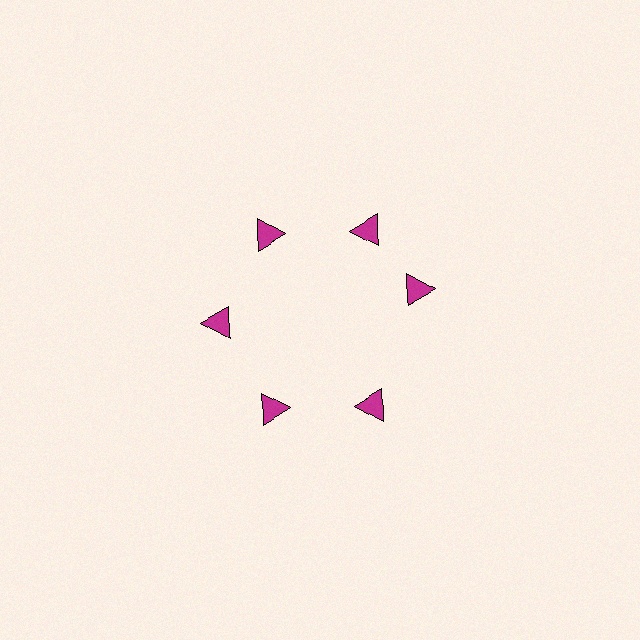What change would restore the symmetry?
The symmetry would be restored by rotating it back into even spacing with its neighbors so that all 6 triangles sit at equal angles and equal distance from the center.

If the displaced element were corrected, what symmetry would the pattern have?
It would have 6-fold rotational symmetry — the pattern would map onto itself every 60 degrees.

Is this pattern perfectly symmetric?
No. The 6 magenta triangles are arranged in a ring, but one element near the 3 o'clock position is rotated out of alignment along the ring, breaking the 6-fold rotational symmetry.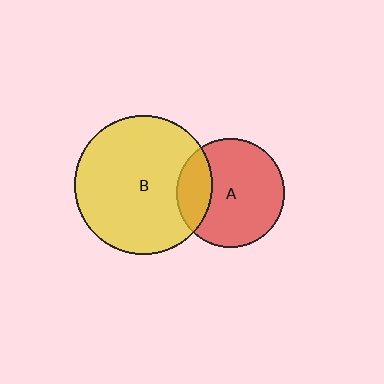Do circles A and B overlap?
Yes.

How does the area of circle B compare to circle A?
Approximately 1.6 times.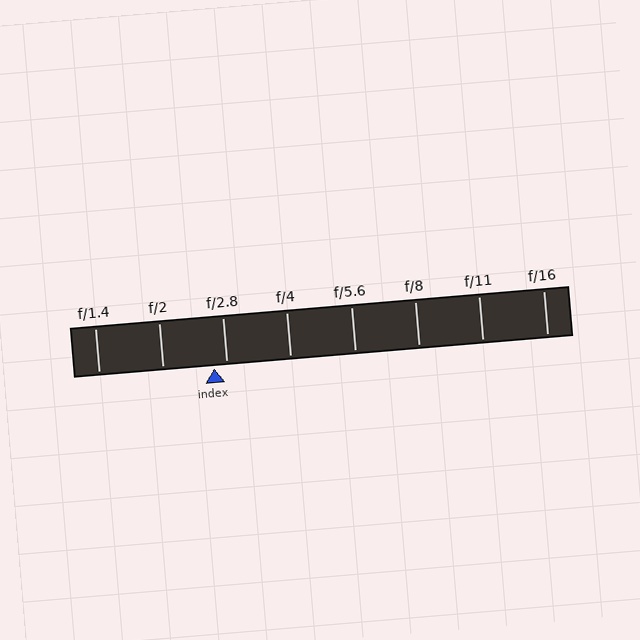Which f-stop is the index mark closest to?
The index mark is closest to f/2.8.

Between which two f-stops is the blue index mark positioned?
The index mark is between f/2 and f/2.8.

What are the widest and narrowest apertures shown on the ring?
The widest aperture shown is f/1.4 and the narrowest is f/16.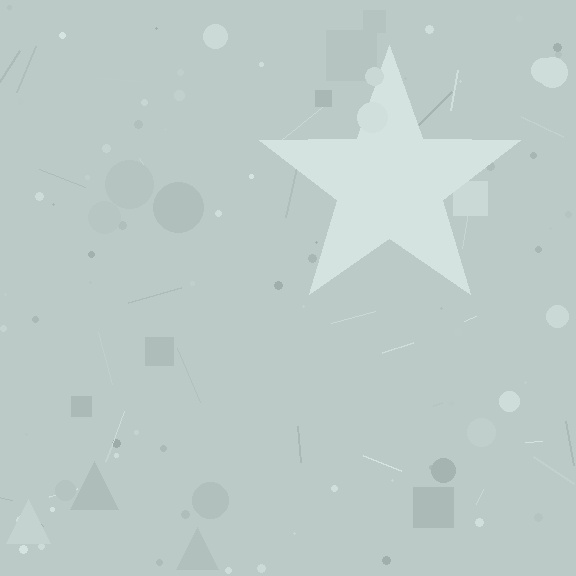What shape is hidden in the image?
A star is hidden in the image.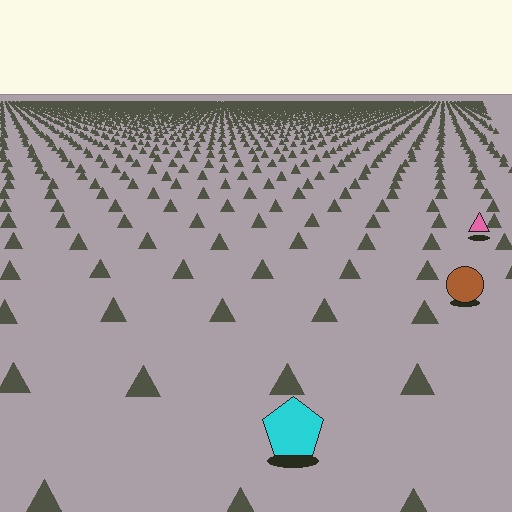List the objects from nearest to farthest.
From nearest to farthest: the cyan pentagon, the brown circle, the pink triangle.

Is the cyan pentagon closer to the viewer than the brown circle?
Yes. The cyan pentagon is closer — you can tell from the texture gradient: the ground texture is coarser near it.